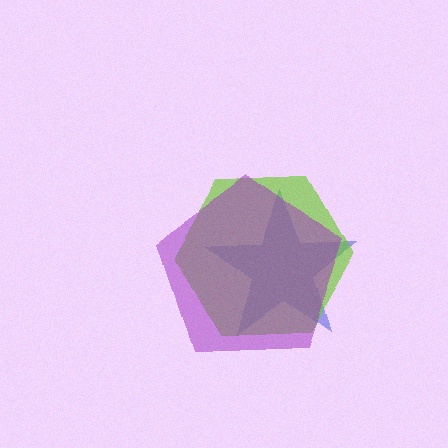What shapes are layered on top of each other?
The layered shapes are: a blue star, a lime hexagon, a purple pentagon.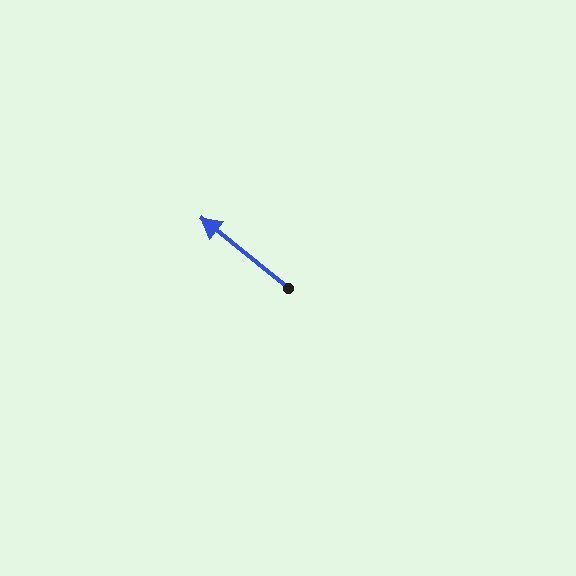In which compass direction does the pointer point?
Northwest.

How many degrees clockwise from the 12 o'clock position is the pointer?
Approximately 309 degrees.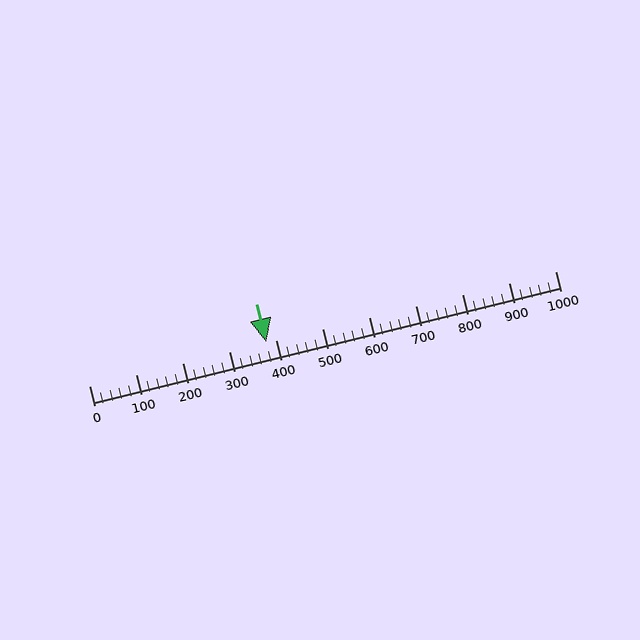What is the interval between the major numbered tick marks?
The major tick marks are spaced 100 units apart.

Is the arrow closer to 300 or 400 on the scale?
The arrow is closer to 400.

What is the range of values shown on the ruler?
The ruler shows values from 0 to 1000.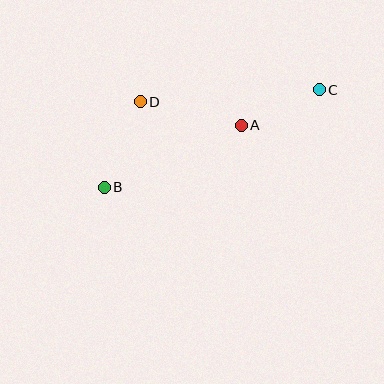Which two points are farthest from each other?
Points B and C are farthest from each other.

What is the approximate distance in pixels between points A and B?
The distance between A and B is approximately 151 pixels.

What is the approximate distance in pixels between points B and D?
The distance between B and D is approximately 93 pixels.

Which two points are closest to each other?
Points A and C are closest to each other.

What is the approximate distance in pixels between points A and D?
The distance between A and D is approximately 104 pixels.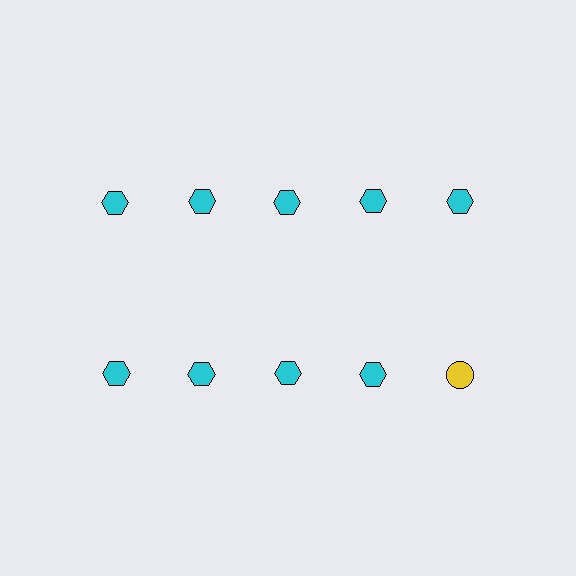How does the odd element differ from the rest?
It differs in both color (yellow instead of cyan) and shape (circle instead of hexagon).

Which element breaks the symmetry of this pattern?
The yellow circle in the second row, rightmost column breaks the symmetry. All other shapes are cyan hexagons.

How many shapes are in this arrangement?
There are 10 shapes arranged in a grid pattern.